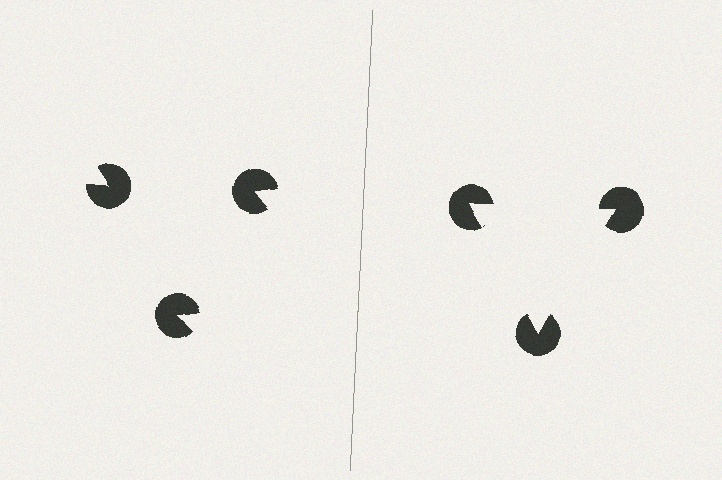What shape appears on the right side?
An illusory triangle.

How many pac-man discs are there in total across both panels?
6 — 3 on each side.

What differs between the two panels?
The pac-man discs are positioned identically on both sides; only the wedge orientations differ. On the right they align to a triangle; on the left they are misaligned.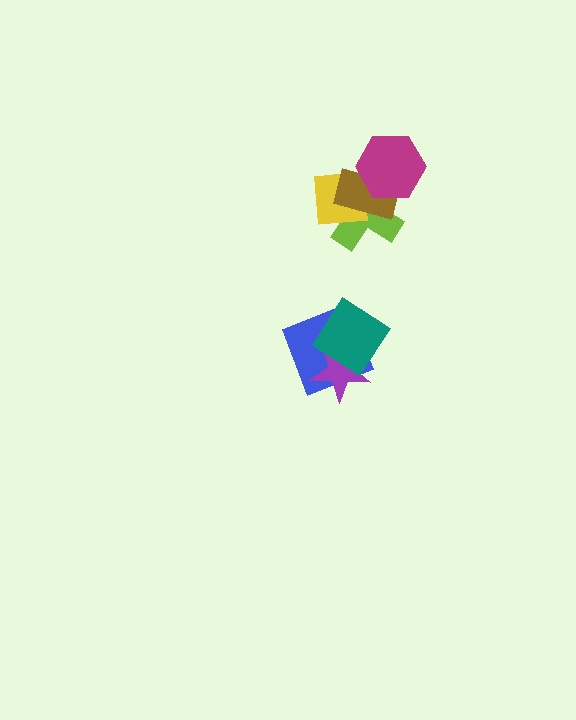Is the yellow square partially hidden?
Yes, it is partially covered by another shape.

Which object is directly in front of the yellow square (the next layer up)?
The brown rectangle is directly in front of the yellow square.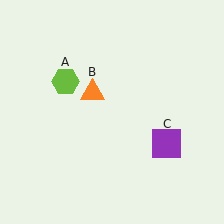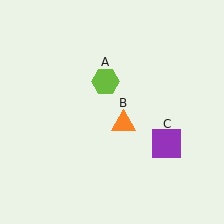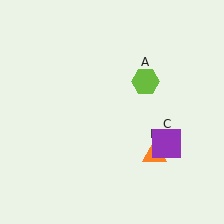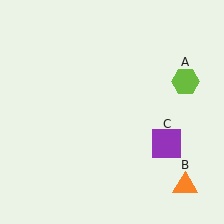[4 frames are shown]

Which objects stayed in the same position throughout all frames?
Purple square (object C) remained stationary.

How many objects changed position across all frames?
2 objects changed position: lime hexagon (object A), orange triangle (object B).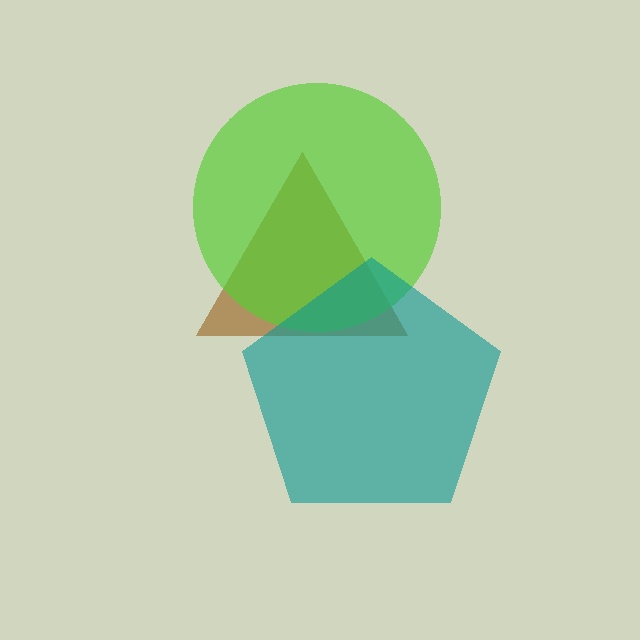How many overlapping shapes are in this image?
There are 3 overlapping shapes in the image.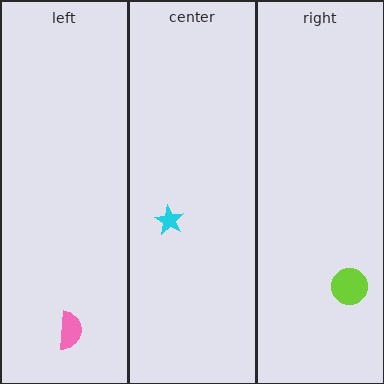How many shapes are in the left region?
1.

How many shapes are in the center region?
1.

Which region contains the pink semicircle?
The left region.